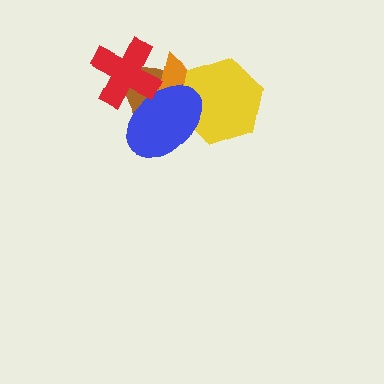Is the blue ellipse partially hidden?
Yes, it is partially covered by another shape.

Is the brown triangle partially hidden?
Yes, it is partially covered by another shape.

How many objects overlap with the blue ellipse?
4 objects overlap with the blue ellipse.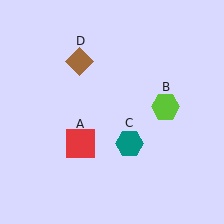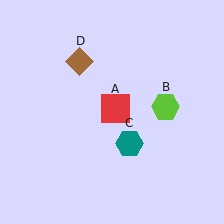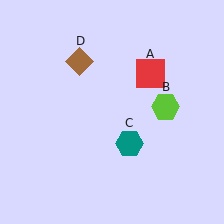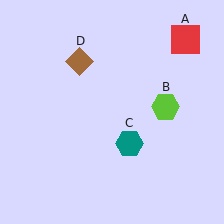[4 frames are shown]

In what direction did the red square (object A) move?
The red square (object A) moved up and to the right.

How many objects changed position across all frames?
1 object changed position: red square (object A).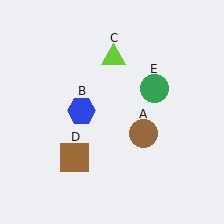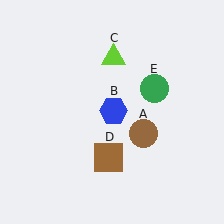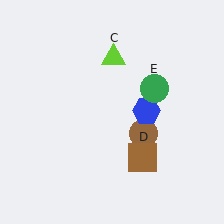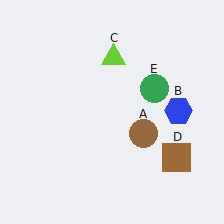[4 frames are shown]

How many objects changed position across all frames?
2 objects changed position: blue hexagon (object B), brown square (object D).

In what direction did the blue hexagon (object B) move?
The blue hexagon (object B) moved right.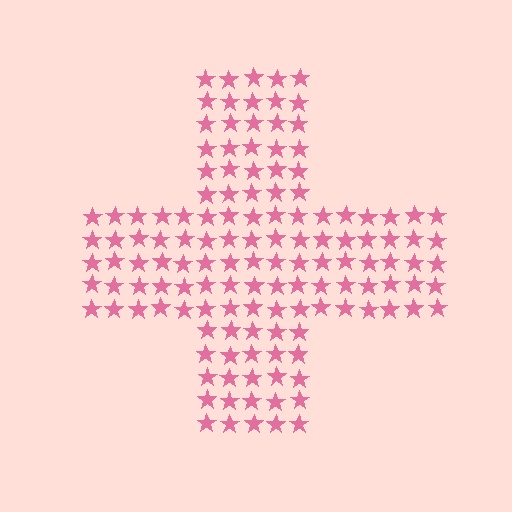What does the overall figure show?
The overall figure shows a cross.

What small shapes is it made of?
It is made of small stars.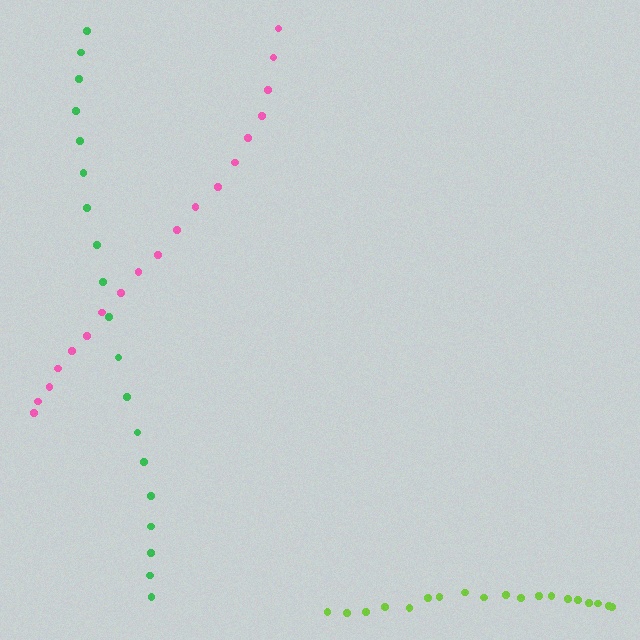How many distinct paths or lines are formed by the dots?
There are 3 distinct paths.